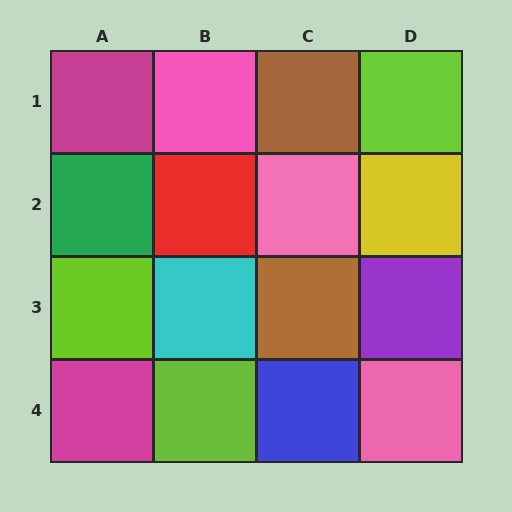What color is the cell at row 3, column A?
Lime.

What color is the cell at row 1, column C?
Brown.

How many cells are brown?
2 cells are brown.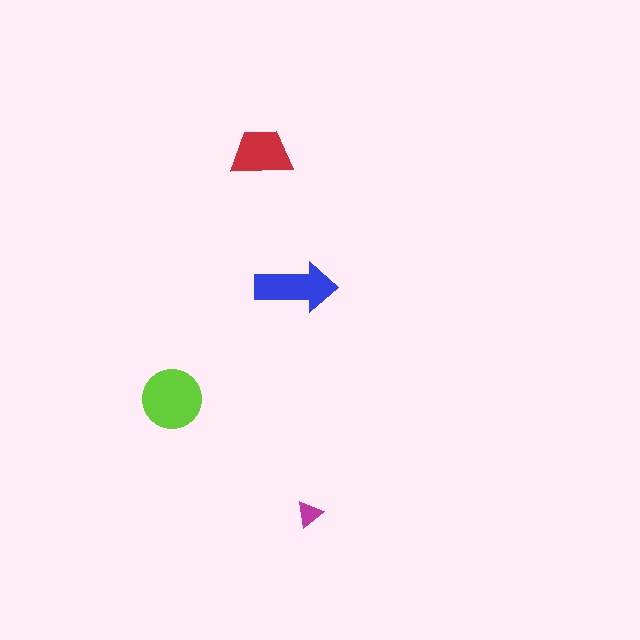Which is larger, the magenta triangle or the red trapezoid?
The red trapezoid.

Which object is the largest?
The lime circle.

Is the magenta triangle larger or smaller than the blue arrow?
Smaller.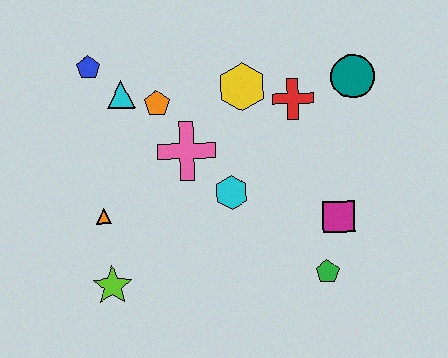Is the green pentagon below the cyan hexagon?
Yes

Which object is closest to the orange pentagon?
The cyan triangle is closest to the orange pentagon.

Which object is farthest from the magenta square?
The blue pentagon is farthest from the magenta square.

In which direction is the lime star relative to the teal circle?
The lime star is to the left of the teal circle.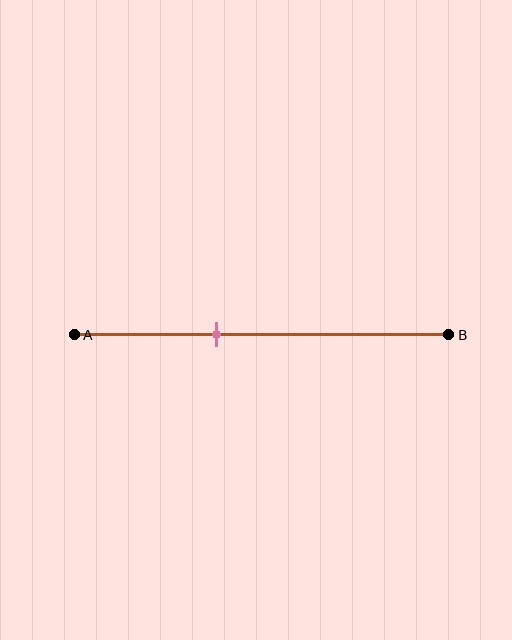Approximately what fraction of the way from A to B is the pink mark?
The pink mark is approximately 40% of the way from A to B.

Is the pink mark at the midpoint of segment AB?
No, the mark is at about 40% from A, not at the 50% midpoint.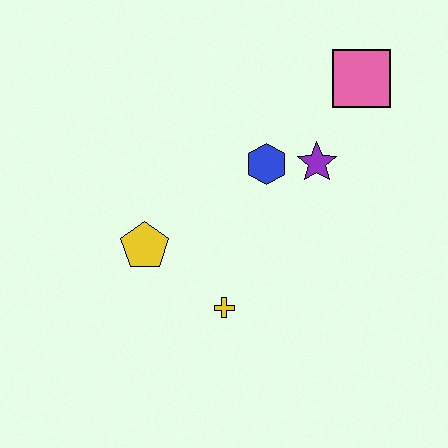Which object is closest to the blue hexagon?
The purple star is closest to the blue hexagon.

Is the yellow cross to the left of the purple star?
Yes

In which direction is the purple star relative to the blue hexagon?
The purple star is to the right of the blue hexagon.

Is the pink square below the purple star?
No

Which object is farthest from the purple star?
The yellow pentagon is farthest from the purple star.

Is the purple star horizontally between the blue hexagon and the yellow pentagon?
No